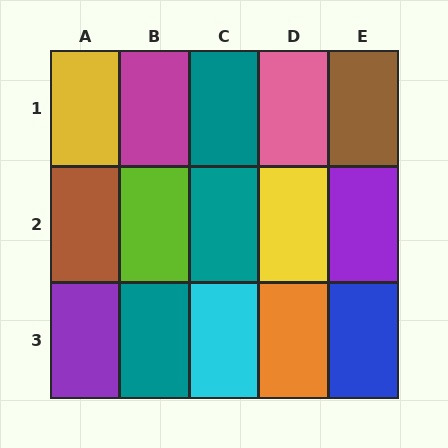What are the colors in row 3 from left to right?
Purple, teal, cyan, orange, blue.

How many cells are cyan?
1 cell is cyan.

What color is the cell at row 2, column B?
Lime.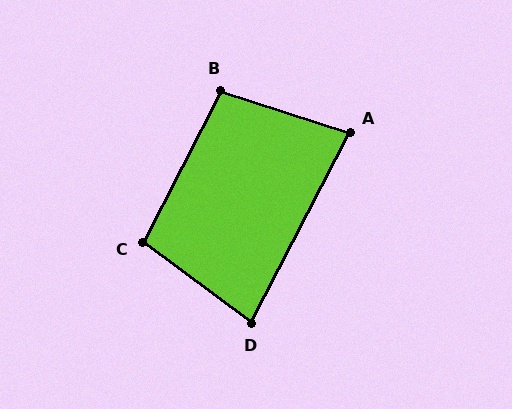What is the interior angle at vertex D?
Approximately 81 degrees (acute).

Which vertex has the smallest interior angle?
A, at approximately 80 degrees.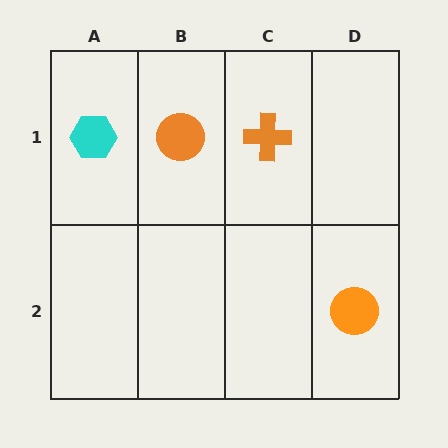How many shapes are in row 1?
3 shapes.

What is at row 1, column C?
An orange cross.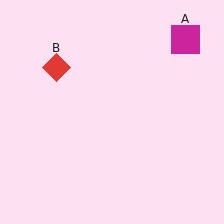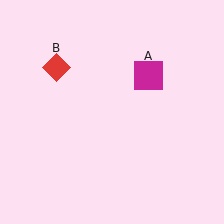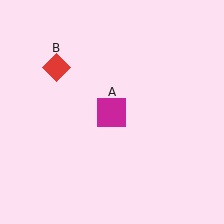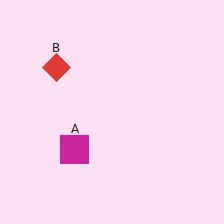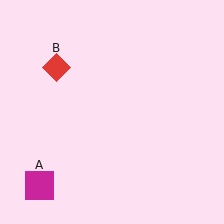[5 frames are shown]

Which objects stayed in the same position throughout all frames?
Red diamond (object B) remained stationary.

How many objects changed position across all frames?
1 object changed position: magenta square (object A).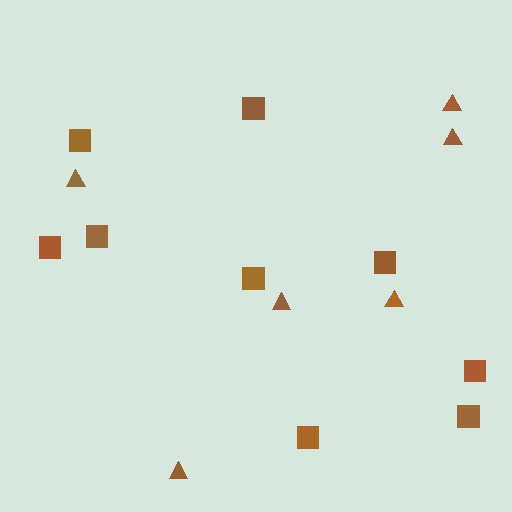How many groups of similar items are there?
There are 2 groups: one group of triangles (6) and one group of squares (9).